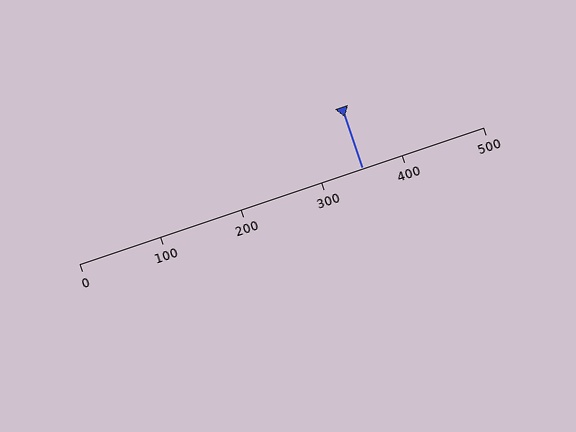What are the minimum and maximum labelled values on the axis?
The axis runs from 0 to 500.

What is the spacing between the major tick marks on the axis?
The major ticks are spaced 100 apart.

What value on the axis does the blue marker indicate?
The marker indicates approximately 350.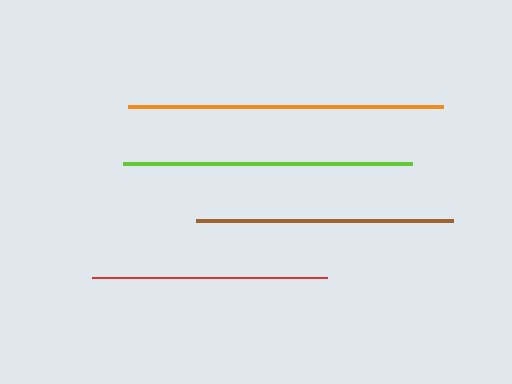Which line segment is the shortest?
The red line is the shortest at approximately 235 pixels.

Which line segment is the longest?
The orange line is the longest at approximately 315 pixels.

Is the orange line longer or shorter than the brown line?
The orange line is longer than the brown line.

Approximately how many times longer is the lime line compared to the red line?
The lime line is approximately 1.2 times the length of the red line.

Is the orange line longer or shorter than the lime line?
The orange line is longer than the lime line.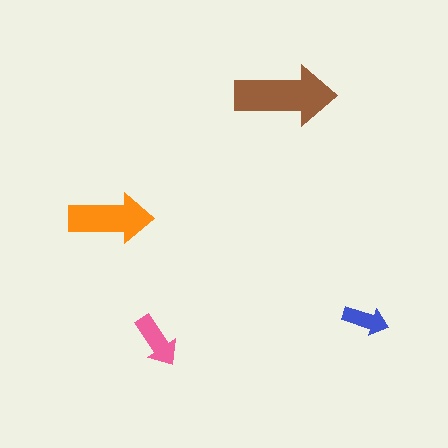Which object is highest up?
The brown arrow is topmost.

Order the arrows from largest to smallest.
the brown one, the orange one, the pink one, the blue one.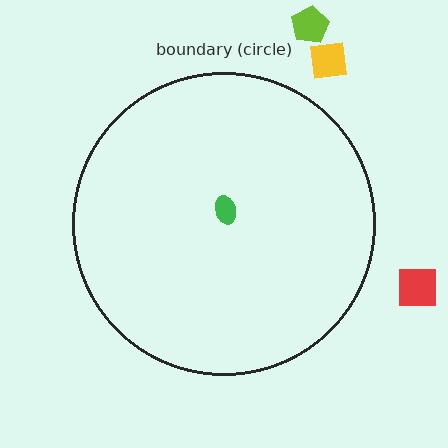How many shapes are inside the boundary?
1 inside, 3 outside.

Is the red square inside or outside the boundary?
Outside.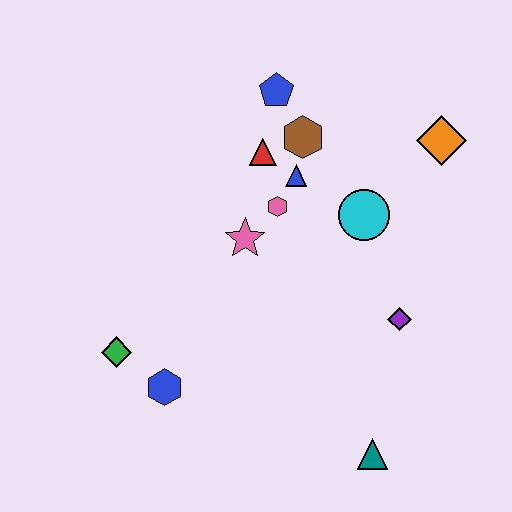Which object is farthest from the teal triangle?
The blue pentagon is farthest from the teal triangle.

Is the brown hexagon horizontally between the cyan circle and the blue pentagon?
Yes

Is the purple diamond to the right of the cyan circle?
Yes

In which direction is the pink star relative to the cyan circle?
The pink star is to the left of the cyan circle.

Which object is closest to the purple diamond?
The cyan circle is closest to the purple diamond.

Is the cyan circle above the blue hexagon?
Yes